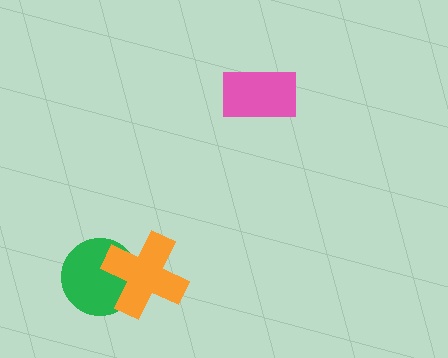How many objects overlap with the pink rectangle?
0 objects overlap with the pink rectangle.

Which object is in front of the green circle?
The orange cross is in front of the green circle.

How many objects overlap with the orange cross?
1 object overlaps with the orange cross.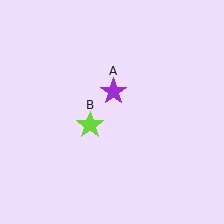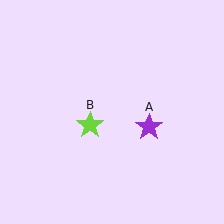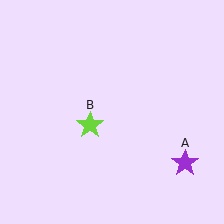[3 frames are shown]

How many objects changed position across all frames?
1 object changed position: purple star (object A).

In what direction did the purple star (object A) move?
The purple star (object A) moved down and to the right.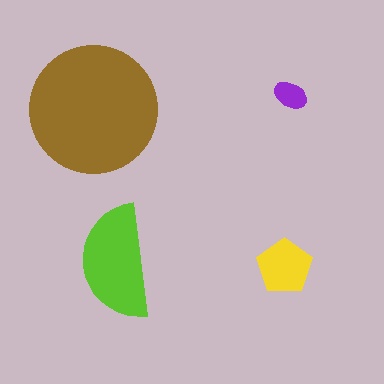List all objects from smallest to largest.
The purple ellipse, the yellow pentagon, the lime semicircle, the brown circle.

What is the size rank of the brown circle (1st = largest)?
1st.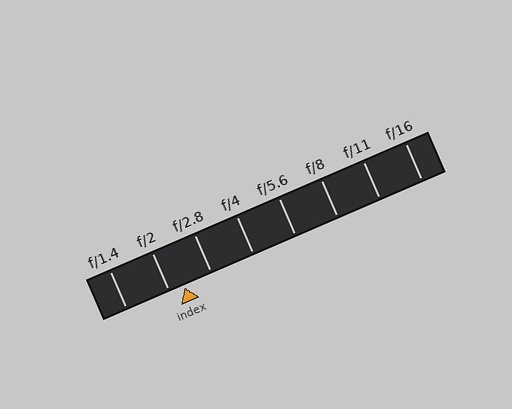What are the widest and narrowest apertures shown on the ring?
The widest aperture shown is f/1.4 and the narrowest is f/16.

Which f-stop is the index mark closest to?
The index mark is closest to f/2.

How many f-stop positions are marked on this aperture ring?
There are 8 f-stop positions marked.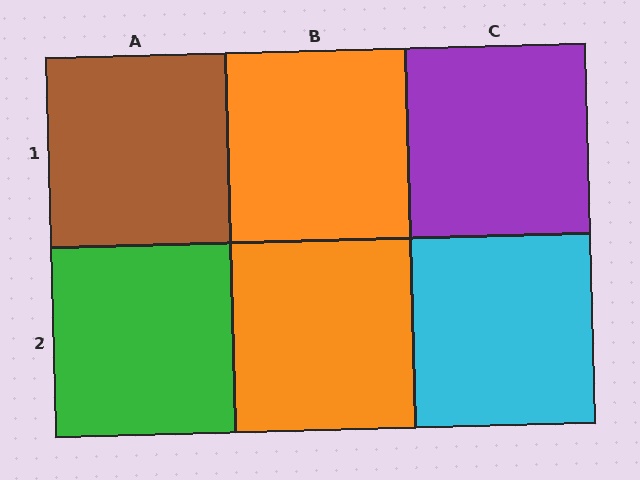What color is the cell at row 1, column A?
Brown.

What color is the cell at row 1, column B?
Orange.